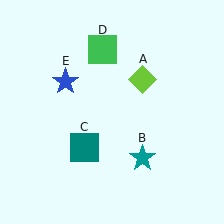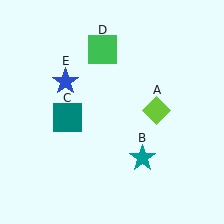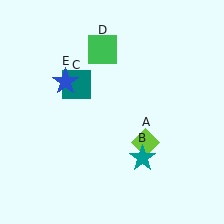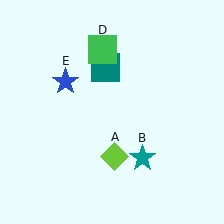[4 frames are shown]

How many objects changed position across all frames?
2 objects changed position: lime diamond (object A), teal square (object C).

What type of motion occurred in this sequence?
The lime diamond (object A), teal square (object C) rotated clockwise around the center of the scene.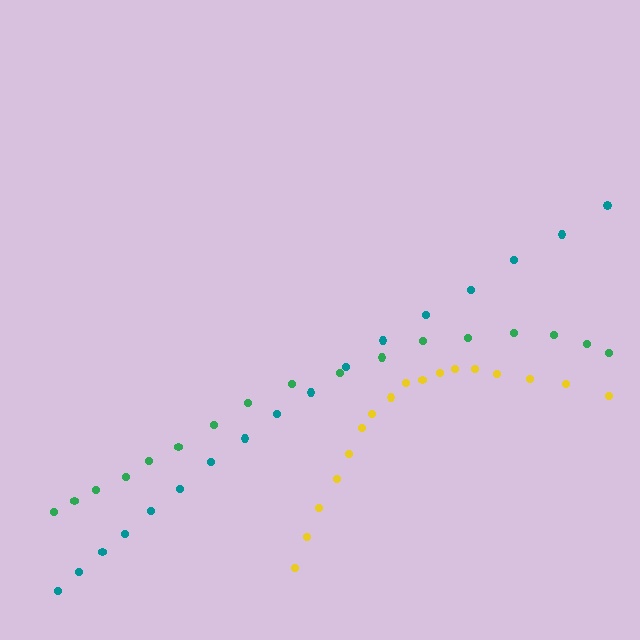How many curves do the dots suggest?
There are 3 distinct paths.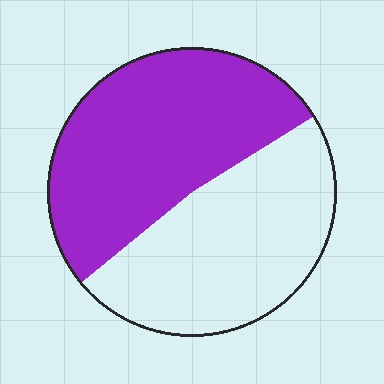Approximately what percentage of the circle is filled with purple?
Approximately 50%.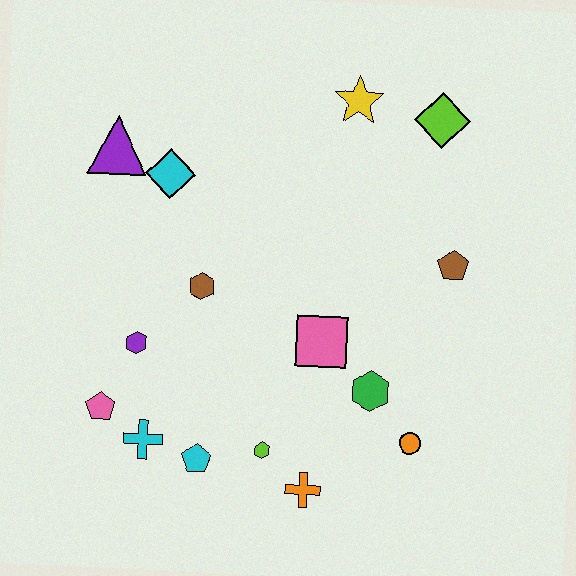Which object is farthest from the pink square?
The purple triangle is farthest from the pink square.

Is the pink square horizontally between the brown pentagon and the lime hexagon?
Yes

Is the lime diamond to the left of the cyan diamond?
No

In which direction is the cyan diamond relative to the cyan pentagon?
The cyan diamond is above the cyan pentagon.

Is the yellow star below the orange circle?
No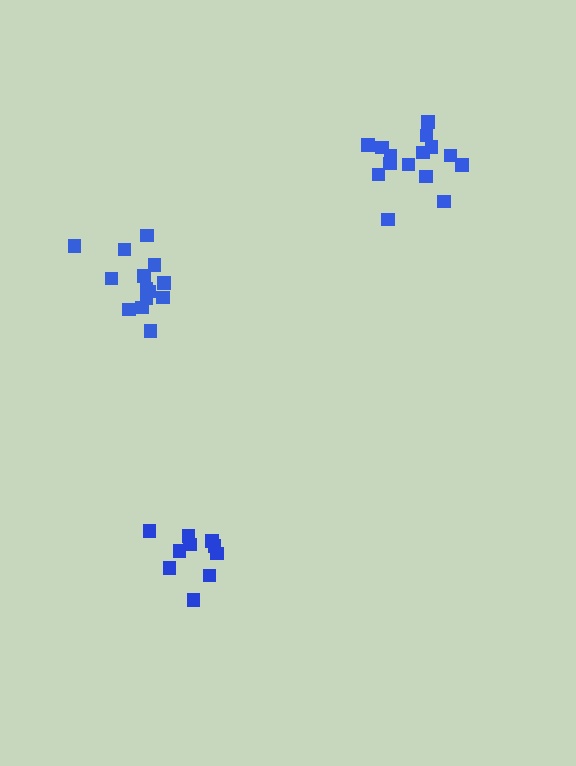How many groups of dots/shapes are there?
There are 3 groups.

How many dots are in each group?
Group 1: 14 dots, Group 2: 10 dots, Group 3: 15 dots (39 total).